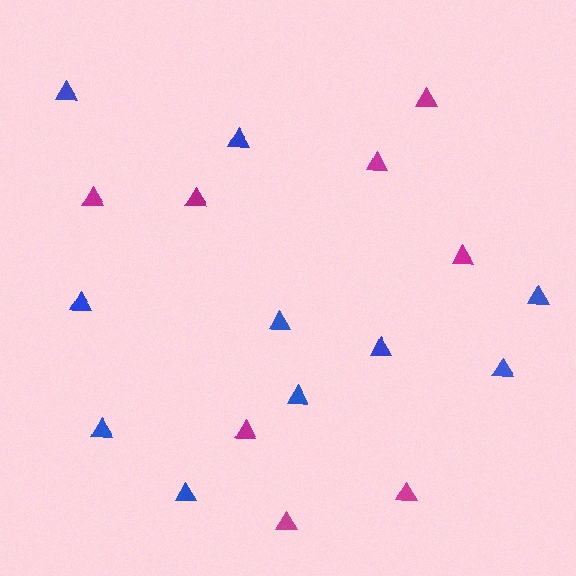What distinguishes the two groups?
There are 2 groups: one group of magenta triangles (8) and one group of blue triangles (10).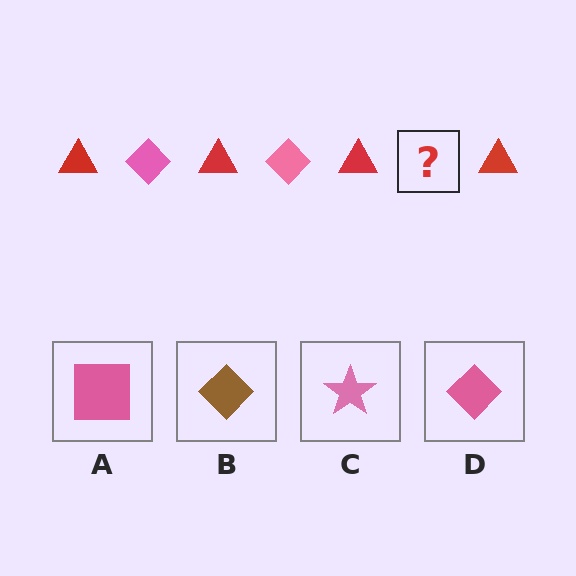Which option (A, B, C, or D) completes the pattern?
D.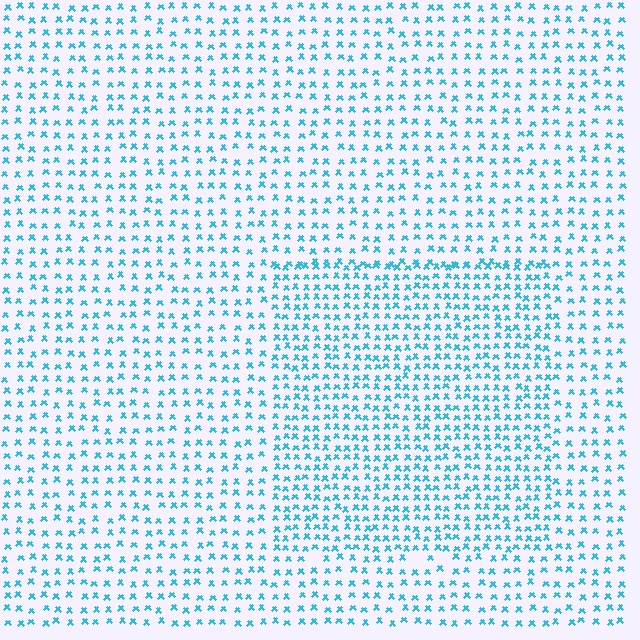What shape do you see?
I see a rectangle.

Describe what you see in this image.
The image contains small cyan elements arranged at two different densities. A rectangle-shaped region is visible where the elements are more densely packed than the surrounding area.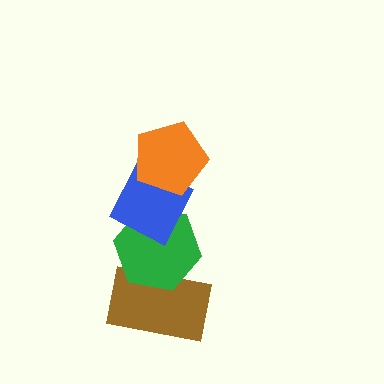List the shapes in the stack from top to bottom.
From top to bottom: the orange pentagon, the blue diamond, the green hexagon, the brown rectangle.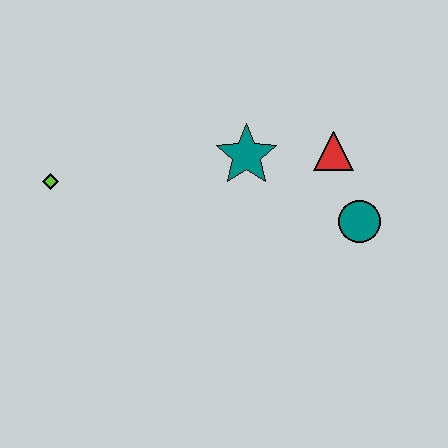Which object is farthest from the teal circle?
The lime diamond is farthest from the teal circle.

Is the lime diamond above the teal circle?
Yes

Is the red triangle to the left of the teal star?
No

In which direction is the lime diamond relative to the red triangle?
The lime diamond is to the left of the red triangle.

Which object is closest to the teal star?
The red triangle is closest to the teal star.